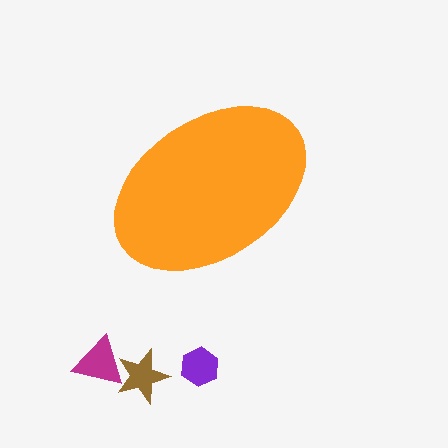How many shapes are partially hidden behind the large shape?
0 shapes are partially hidden.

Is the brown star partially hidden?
No, the brown star is fully visible.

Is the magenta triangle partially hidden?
No, the magenta triangle is fully visible.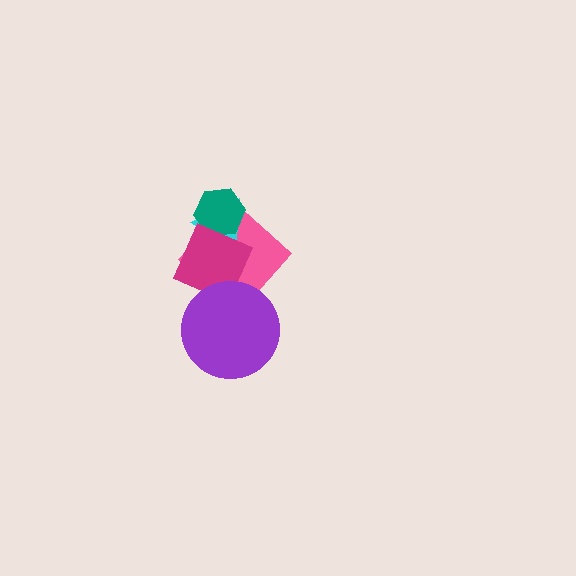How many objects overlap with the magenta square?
3 objects overlap with the magenta square.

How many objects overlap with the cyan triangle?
3 objects overlap with the cyan triangle.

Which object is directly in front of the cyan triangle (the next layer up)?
The teal hexagon is directly in front of the cyan triangle.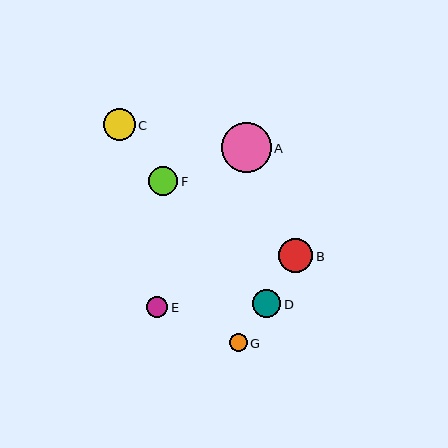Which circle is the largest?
Circle A is the largest with a size of approximately 50 pixels.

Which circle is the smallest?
Circle G is the smallest with a size of approximately 18 pixels.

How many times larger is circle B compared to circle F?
Circle B is approximately 1.2 times the size of circle F.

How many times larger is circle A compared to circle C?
Circle A is approximately 1.6 times the size of circle C.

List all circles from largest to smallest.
From largest to smallest: A, B, C, F, D, E, G.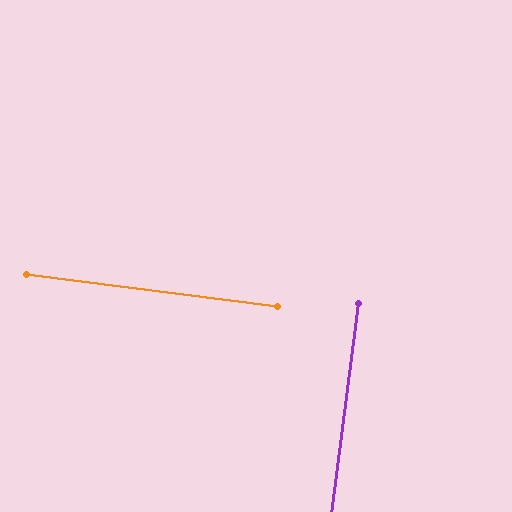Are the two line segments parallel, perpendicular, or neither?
Perpendicular — they meet at approximately 90°.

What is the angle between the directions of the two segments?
Approximately 90 degrees.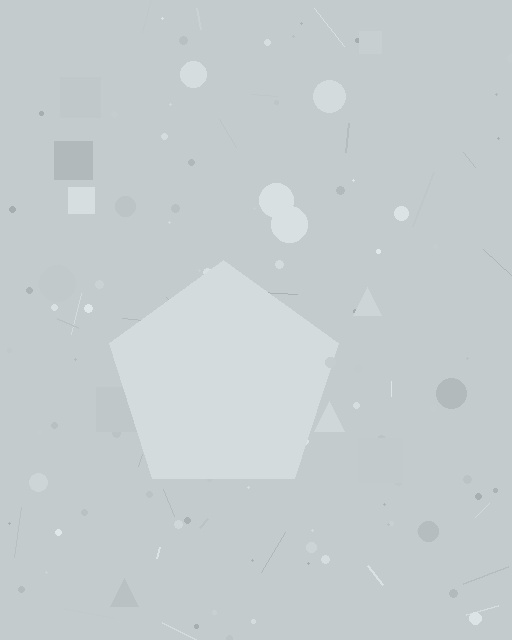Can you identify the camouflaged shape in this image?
The camouflaged shape is a pentagon.